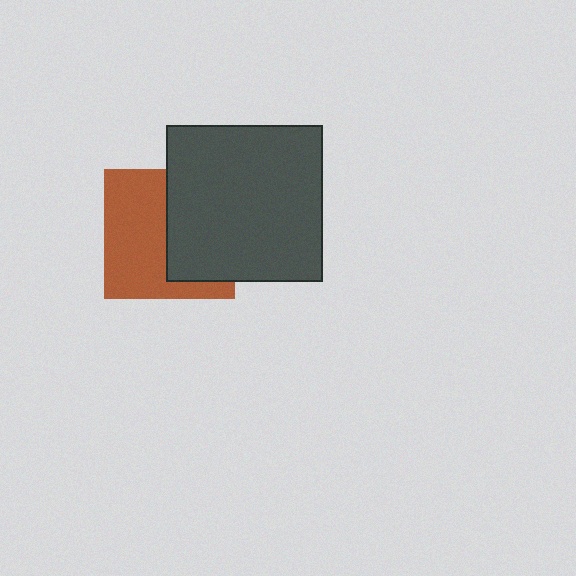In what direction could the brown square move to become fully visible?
The brown square could move left. That would shift it out from behind the dark gray square entirely.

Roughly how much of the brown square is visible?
About half of it is visible (roughly 54%).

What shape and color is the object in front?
The object in front is a dark gray square.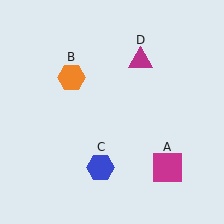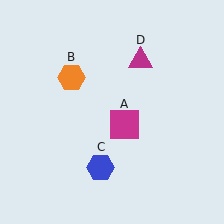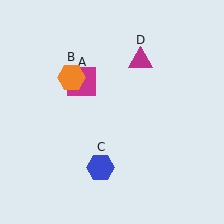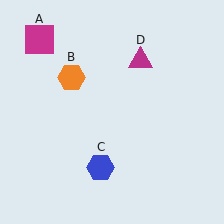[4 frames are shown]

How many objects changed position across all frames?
1 object changed position: magenta square (object A).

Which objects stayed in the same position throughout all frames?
Orange hexagon (object B) and blue hexagon (object C) and magenta triangle (object D) remained stationary.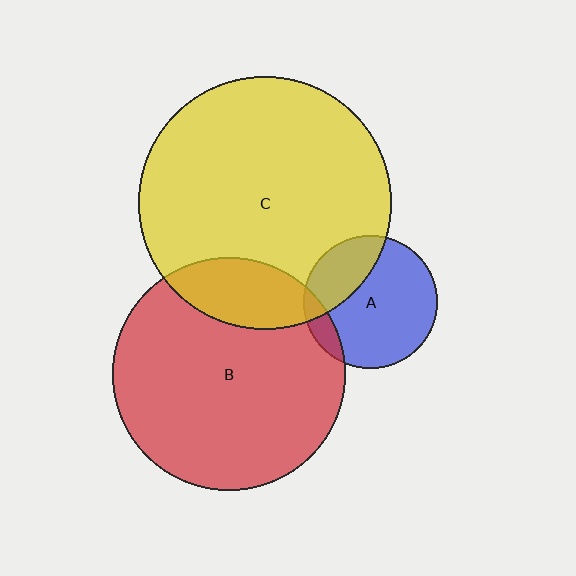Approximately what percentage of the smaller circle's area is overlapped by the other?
Approximately 20%.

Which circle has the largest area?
Circle C (yellow).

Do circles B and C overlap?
Yes.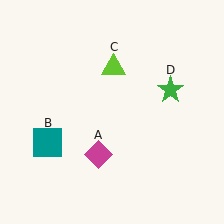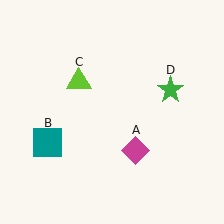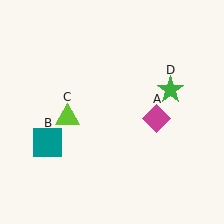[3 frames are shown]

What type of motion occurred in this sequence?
The magenta diamond (object A), lime triangle (object C) rotated counterclockwise around the center of the scene.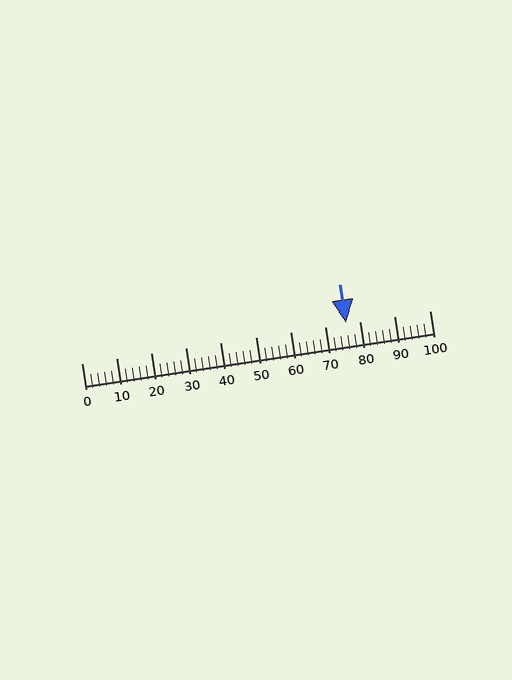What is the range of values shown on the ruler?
The ruler shows values from 0 to 100.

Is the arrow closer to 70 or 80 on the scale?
The arrow is closer to 80.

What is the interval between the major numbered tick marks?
The major tick marks are spaced 10 units apart.